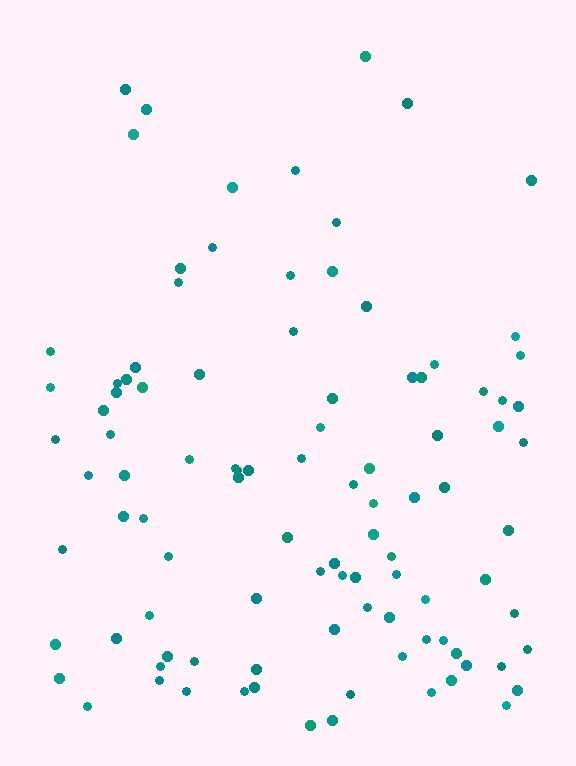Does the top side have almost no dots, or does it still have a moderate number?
Still a moderate number, just noticeably fewer than the bottom.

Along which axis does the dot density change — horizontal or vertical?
Vertical.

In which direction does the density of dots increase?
From top to bottom, with the bottom side densest.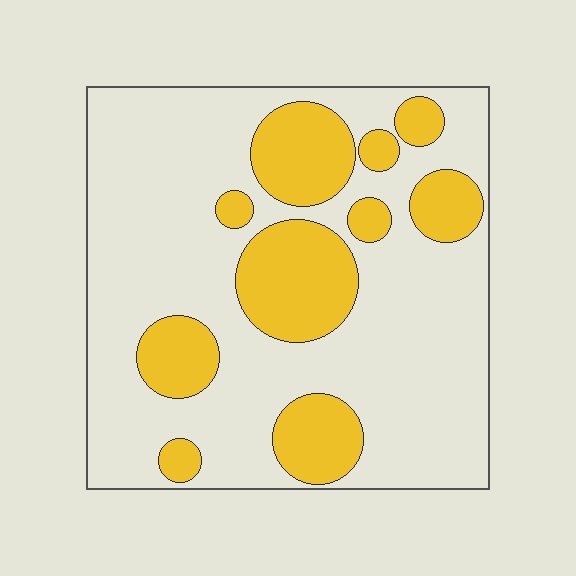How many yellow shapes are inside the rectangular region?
10.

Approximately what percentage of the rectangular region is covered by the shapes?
Approximately 30%.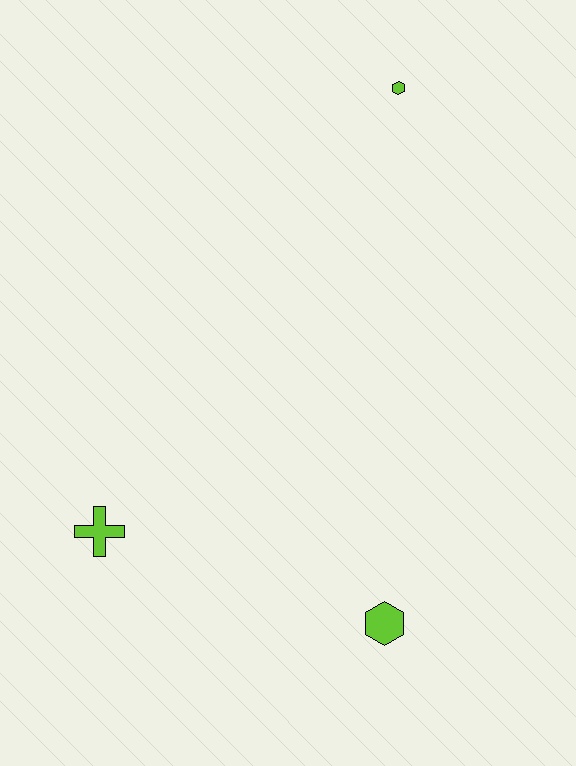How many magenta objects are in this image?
There are no magenta objects.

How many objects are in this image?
There are 3 objects.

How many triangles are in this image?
There are no triangles.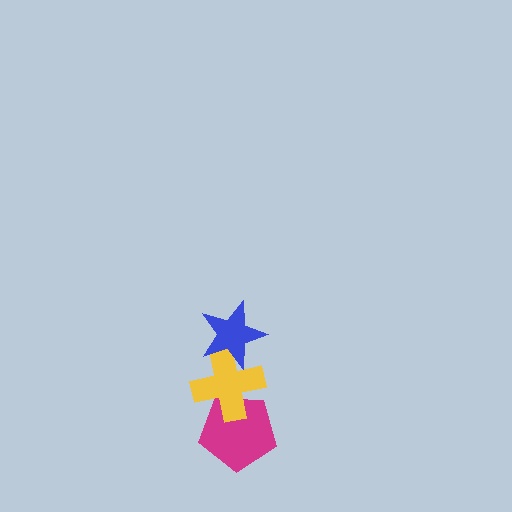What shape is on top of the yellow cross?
The blue star is on top of the yellow cross.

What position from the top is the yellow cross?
The yellow cross is 2nd from the top.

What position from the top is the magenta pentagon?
The magenta pentagon is 3rd from the top.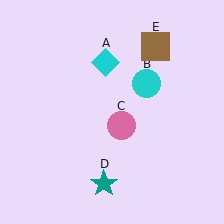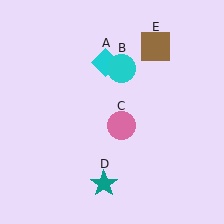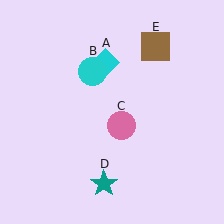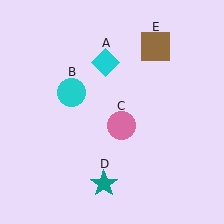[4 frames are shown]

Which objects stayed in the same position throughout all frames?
Cyan diamond (object A) and pink circle (object C) and teal star (object D) and brown square (object E) remained stationary.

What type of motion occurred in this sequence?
The cyan circle (object B) rotated counterclockwise around the center of the scene.